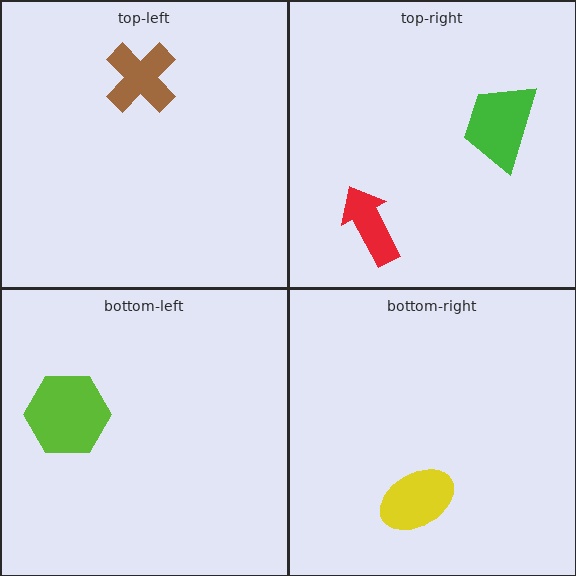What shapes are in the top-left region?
The brown cross.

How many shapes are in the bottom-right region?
1.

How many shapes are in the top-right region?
2.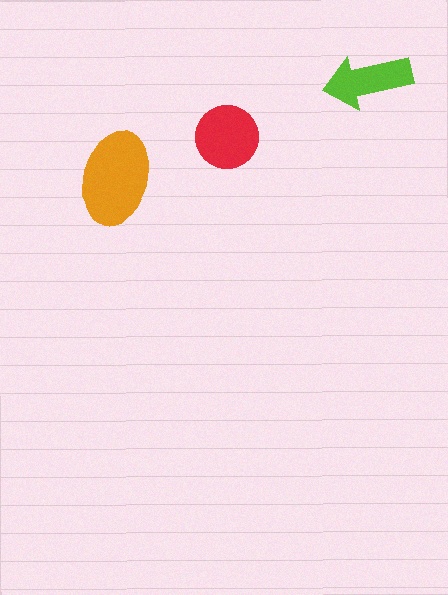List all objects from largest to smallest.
The orange ellipse, the red circle, the lime arrow.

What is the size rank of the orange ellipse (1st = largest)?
1st.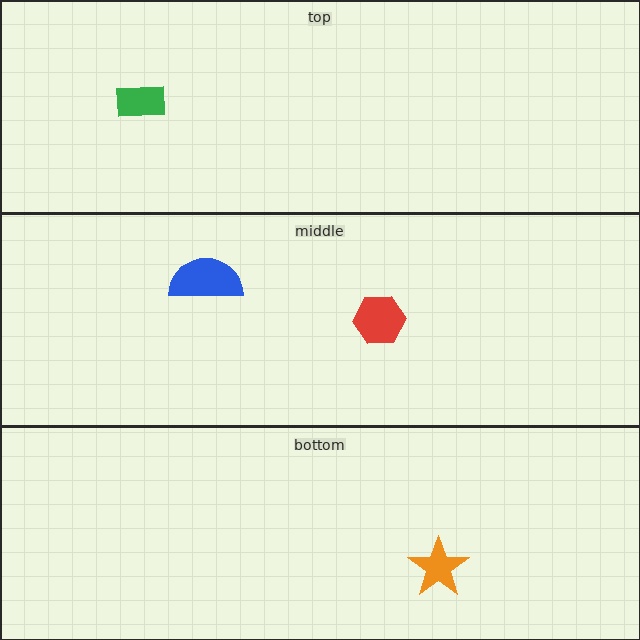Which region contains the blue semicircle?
The middle region.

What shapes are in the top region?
The green rectangle.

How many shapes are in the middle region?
2.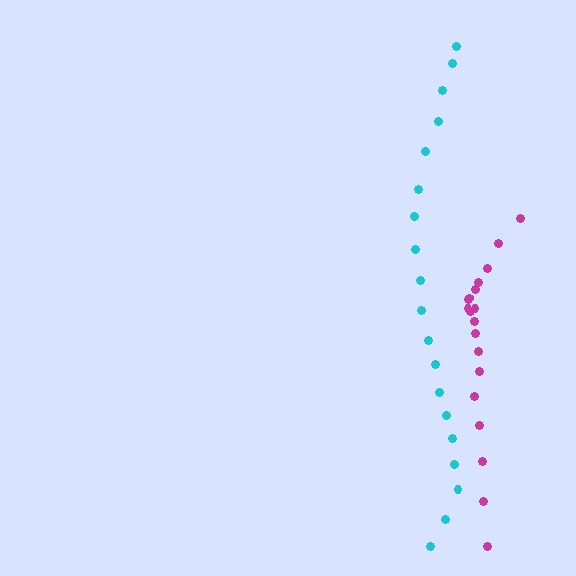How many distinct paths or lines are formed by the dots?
There are 2 distinct paths.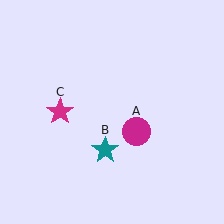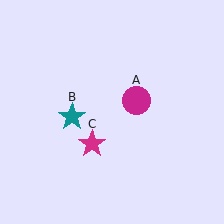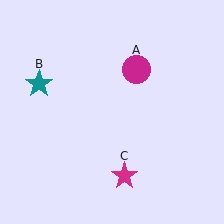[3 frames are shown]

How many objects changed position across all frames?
3 objects changed position: magenta circle (object A), teal star (object B), magenta star (object C).